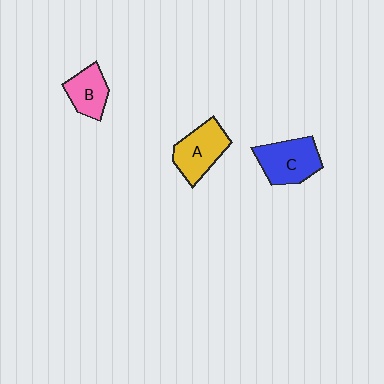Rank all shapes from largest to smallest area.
From largest to smallest: C (blue), A (yellow), B (pink).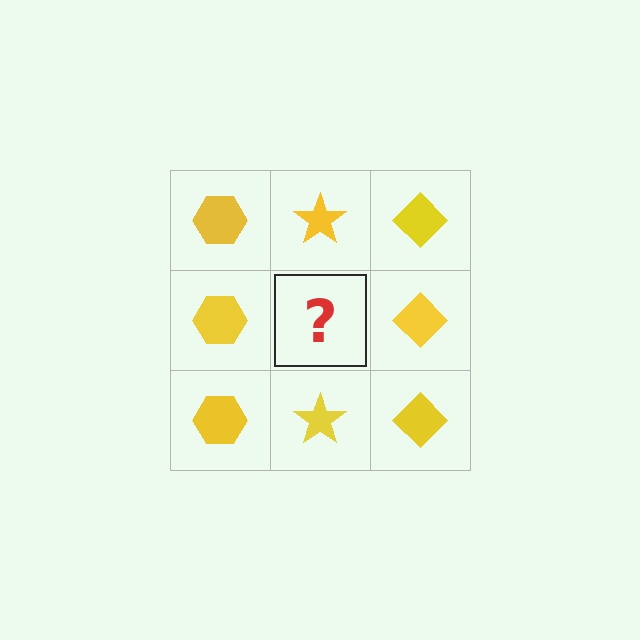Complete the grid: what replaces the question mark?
The question mark should be replaced with a yellow star.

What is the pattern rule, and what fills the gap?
The rule is that each column has a consistent shape. The gap should be filled with a yellow star.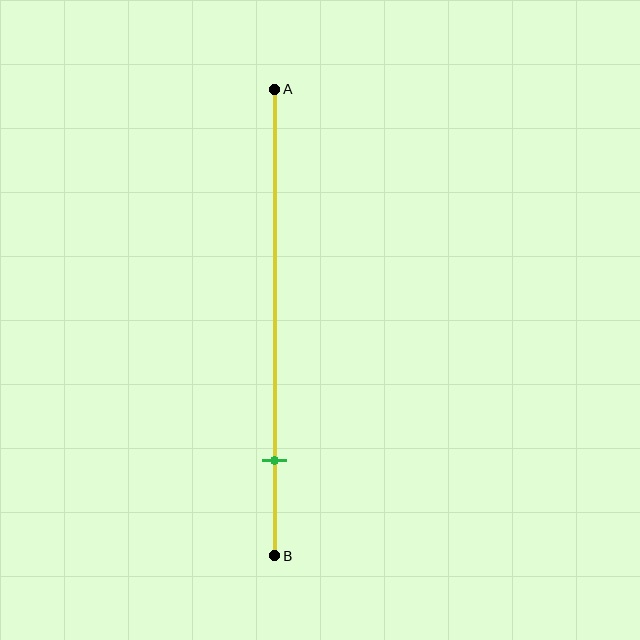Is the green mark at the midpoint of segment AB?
No, the mark is at about 80% from A, not at the 50% midpoint.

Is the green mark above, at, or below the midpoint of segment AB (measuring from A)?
The green mark is below the midpoint of segment AB.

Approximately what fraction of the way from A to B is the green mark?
The green mark is approximately 80% of the way from A to B.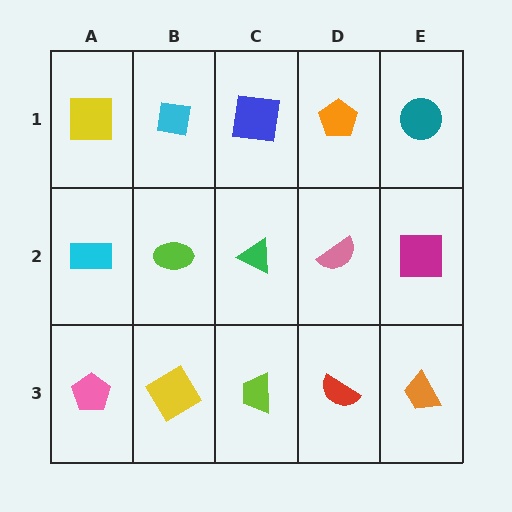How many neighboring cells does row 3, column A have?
2.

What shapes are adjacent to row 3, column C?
A green triangle (row 2, column C), a yellow diamond (row 3, column B), a red semicircle (row 3, column D).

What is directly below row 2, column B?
A yellow diamond.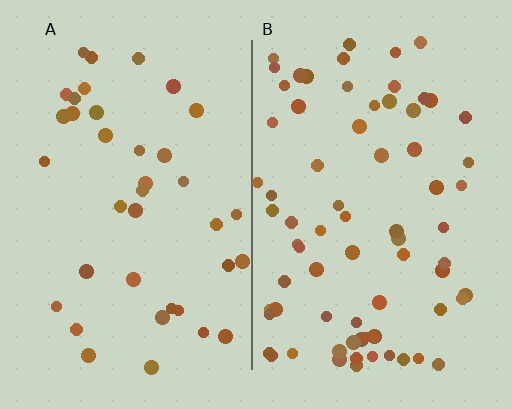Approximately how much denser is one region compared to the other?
Approximately 1.9× — region B over region A.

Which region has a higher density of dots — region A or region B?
B (the right).